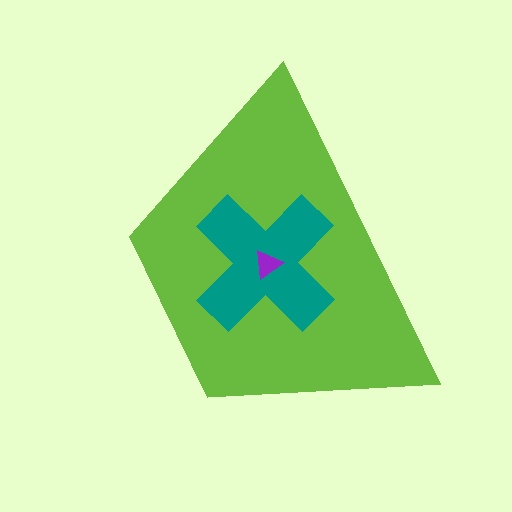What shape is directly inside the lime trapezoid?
The teal cross.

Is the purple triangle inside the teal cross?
Yes.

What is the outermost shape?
The lime trapezoid.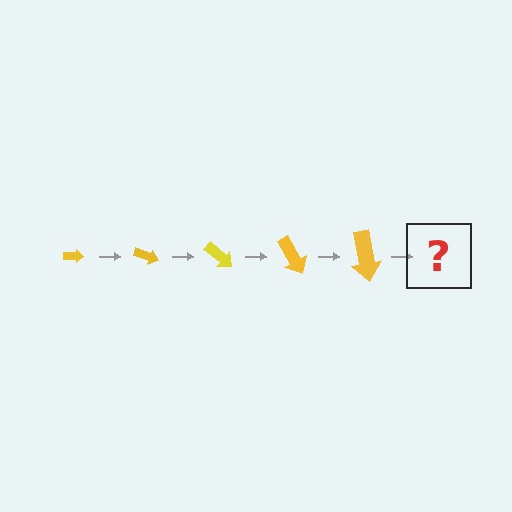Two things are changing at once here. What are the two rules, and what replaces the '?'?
The two rules are that the arrow grows larger each step and it rotates 20 degrees each step. The '?' should be an arrow, larger than the previous one and rotated 100 degrees from the start.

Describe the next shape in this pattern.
It should be an arrow, larger than the previous one and rotated 100 degrees from the start.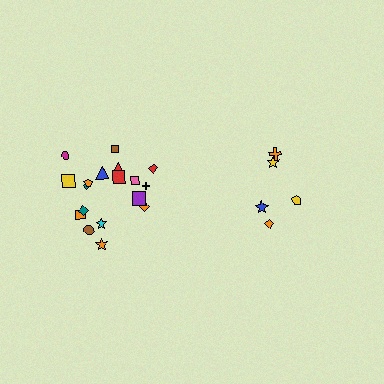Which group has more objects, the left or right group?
The left group.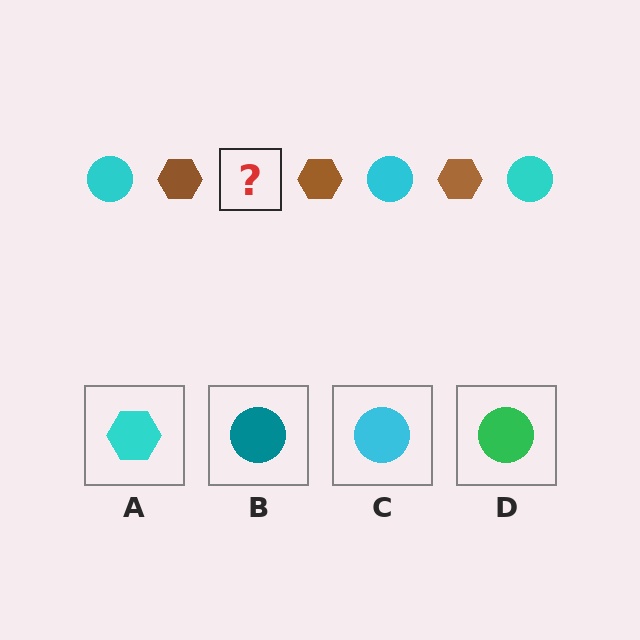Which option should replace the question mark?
Option C.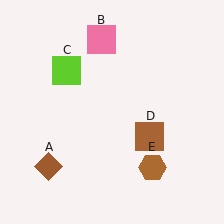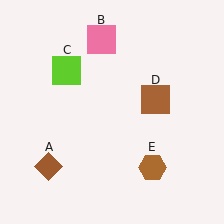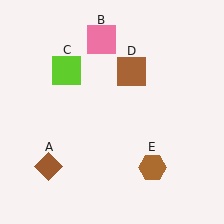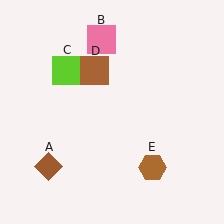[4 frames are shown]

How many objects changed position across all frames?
1 object changed position: brown square (object D).